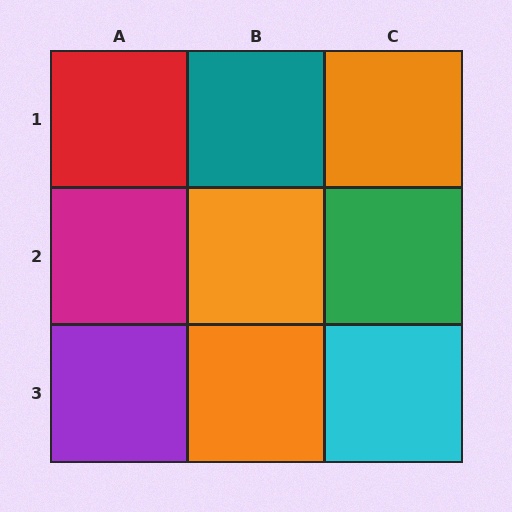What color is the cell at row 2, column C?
Green.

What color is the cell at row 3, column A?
Purple.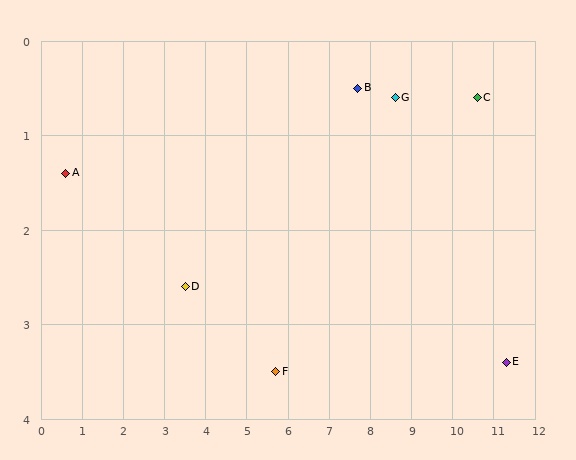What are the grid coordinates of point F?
Point F is at approximately (5.7, 3.5).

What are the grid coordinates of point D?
Point D is at approximately (3.5, 2.6).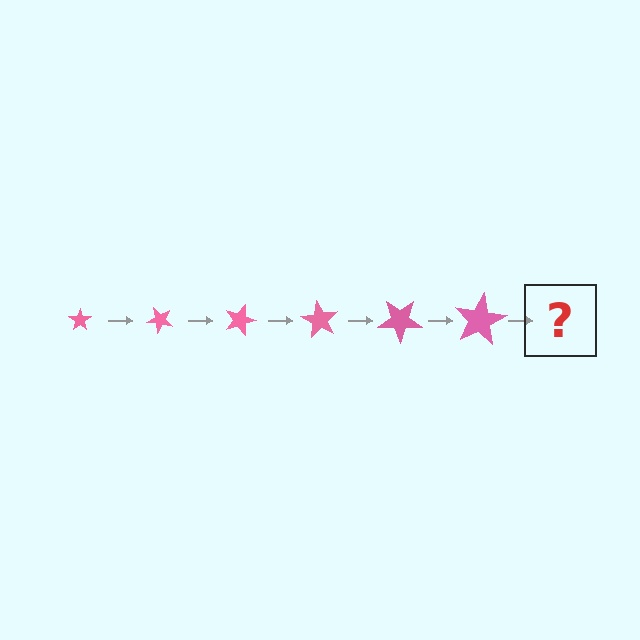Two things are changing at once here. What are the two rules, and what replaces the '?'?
The two rules are that the star grows larger each step and it rotates 45 degrees each step. The '?' should be a star, larger than the previous one and rotated 270 degrees from the start.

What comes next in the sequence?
The next element should be a star, larger than the previous one and rotated 270 degrees from the start.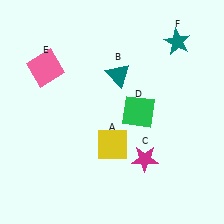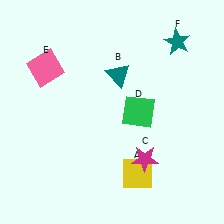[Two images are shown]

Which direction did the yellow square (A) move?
The yellow square (A) moved down.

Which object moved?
The yellow square (A) moved down.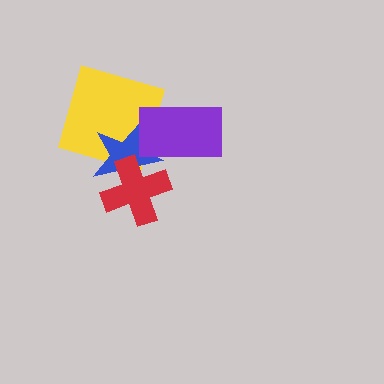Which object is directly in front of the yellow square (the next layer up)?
The blue star is directly in front of the yellow square.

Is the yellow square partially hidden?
Yes, it is partially covered by another shape.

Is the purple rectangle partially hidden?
No, no other shape covers it.